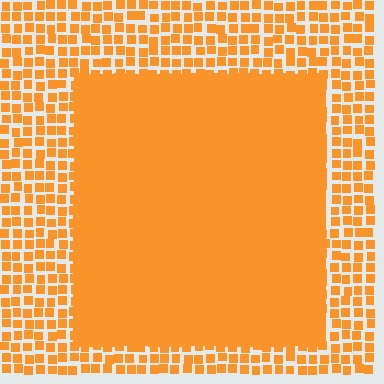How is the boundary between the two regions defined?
The boundary is defined by a change in element density (approximately 2.8x ratio). All elements are the same color, size, and shape.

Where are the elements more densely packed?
The elements are more densely packed inside the rectangle boundary.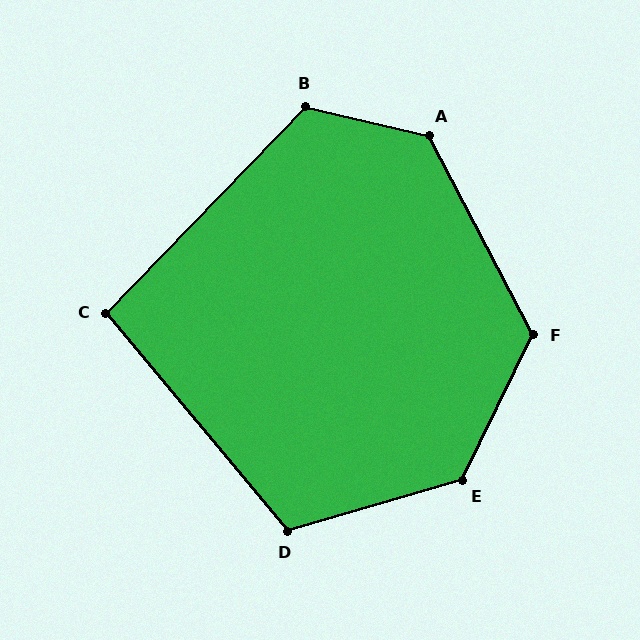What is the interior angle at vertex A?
Approximately 131 degrees (obtuse).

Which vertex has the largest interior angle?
E, at approximately 133 degrees.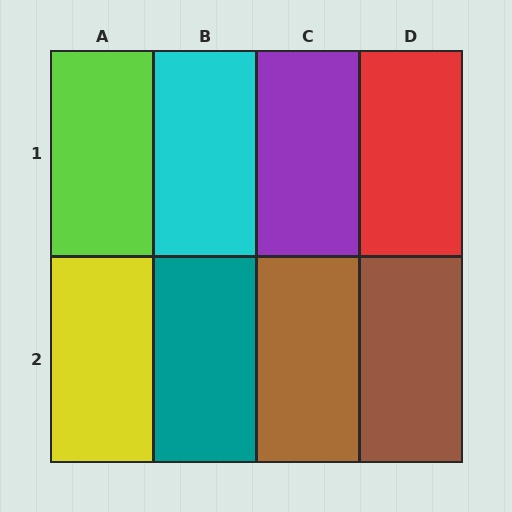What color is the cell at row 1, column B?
Cyan.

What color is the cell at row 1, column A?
Lime.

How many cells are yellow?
1 cell is yellow.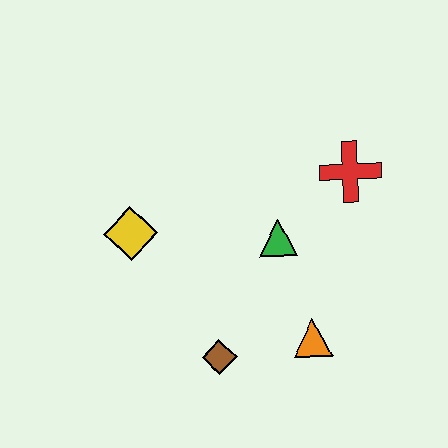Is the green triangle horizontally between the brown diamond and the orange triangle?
Yes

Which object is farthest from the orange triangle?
The yellow diamond is farthest from the orange triangle.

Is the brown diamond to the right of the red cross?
No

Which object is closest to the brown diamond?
The orange triangle is closest to the brown diamond.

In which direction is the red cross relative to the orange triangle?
The red cross is above the orange triangle.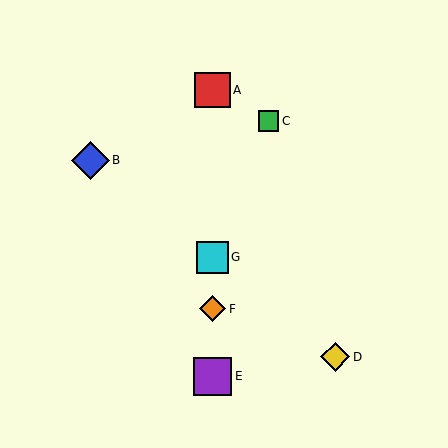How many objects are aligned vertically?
4 objects (A, E, F, G) are aligned vertically.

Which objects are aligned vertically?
Objects A, E, F, G are aligned vertically.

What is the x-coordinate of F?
Object F is at x≈213.